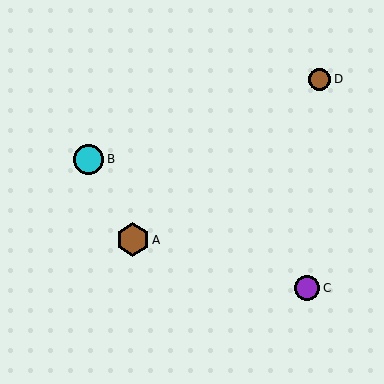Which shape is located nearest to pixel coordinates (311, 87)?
The brown circle (labeled D) at (319, 79) is nearest to that location.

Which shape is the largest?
The brown hexagon (labeled A) is the largest.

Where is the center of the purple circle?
The center of the purple circle is at (307, 288).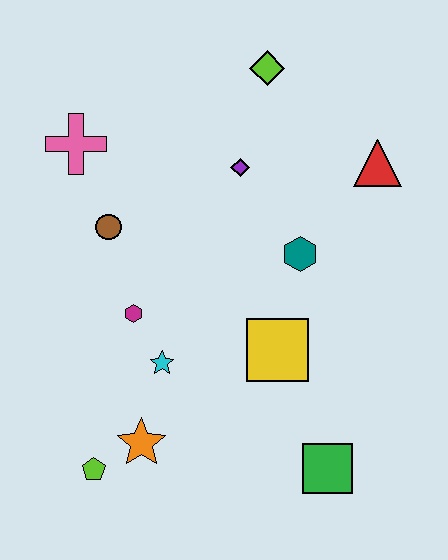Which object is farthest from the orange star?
The lime diamond is farthest from the orange star.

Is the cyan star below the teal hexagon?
Yes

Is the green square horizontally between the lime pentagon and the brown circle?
No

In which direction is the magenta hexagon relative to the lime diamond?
The magenta hexagon is below the lime diamond.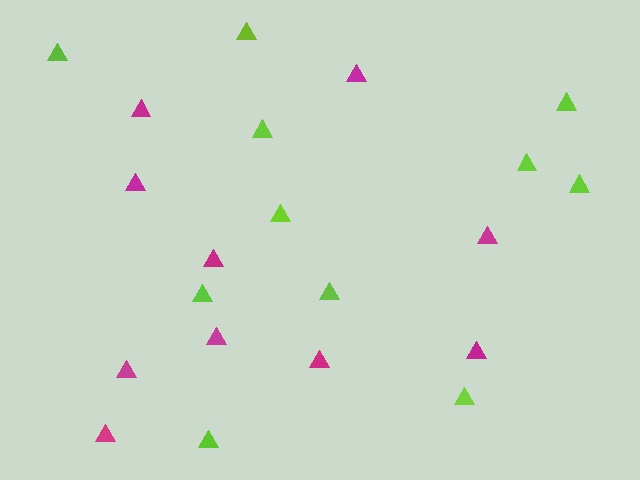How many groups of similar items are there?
There are 2 groups: one group of magenta triangles (10) and one group of lime triangles (11).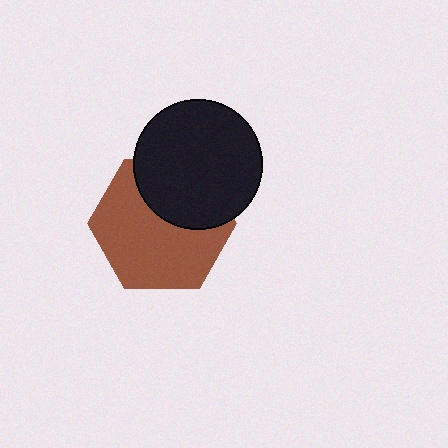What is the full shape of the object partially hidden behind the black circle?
The partially hidden object is a brown hexagon.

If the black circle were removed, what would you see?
You would see the complete brown hexagon.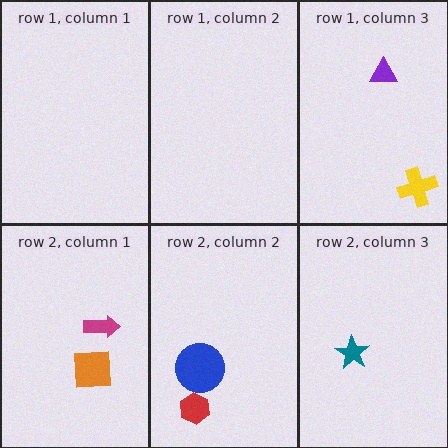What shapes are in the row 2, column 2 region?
The blue circle, the red hexagon.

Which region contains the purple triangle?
The row 1, column 3 region.